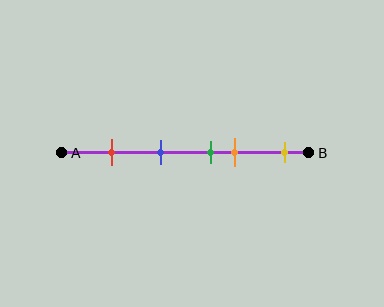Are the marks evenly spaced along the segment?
No, the marks are not evenly spaced.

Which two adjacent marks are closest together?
The green and orange marks are the closest adjacent pair.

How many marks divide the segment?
There are 5 marks dividing the segment.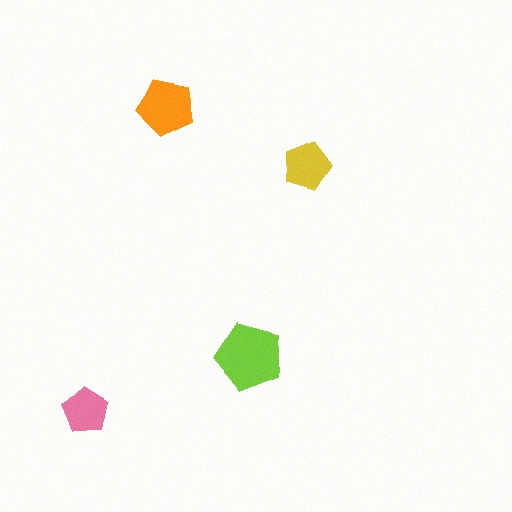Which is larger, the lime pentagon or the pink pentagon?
The lime one.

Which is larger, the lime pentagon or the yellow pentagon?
The lime one.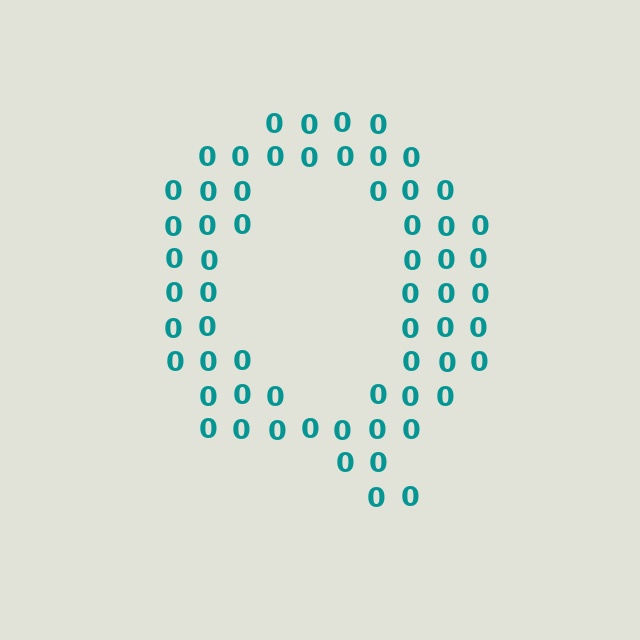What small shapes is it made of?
It is made of small digit 0's.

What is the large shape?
The large shape is the letter Q.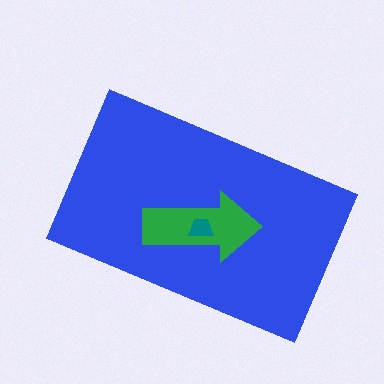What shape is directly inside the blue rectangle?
The green arrow.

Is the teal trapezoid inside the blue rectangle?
Yes.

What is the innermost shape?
The teal trapezoid.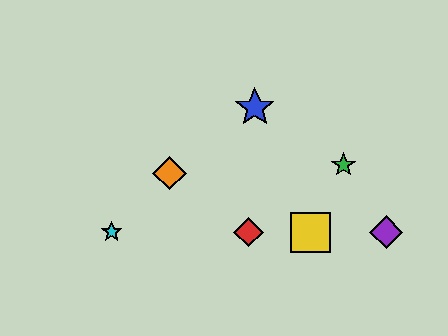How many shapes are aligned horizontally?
4 shapes (the red diamond, the yellow square, the purple diamond, the cyan star) are aligned horizontally.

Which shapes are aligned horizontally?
The red diamond, the yellow square, the purple diamond, the cyan star are aligned horizontally.